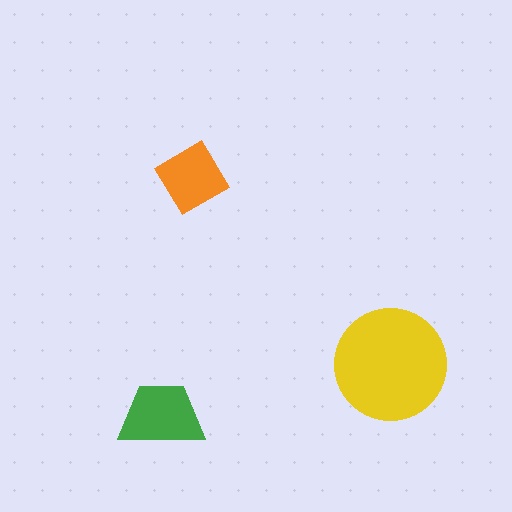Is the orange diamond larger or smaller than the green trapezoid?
Smaller.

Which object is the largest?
The yellow circle.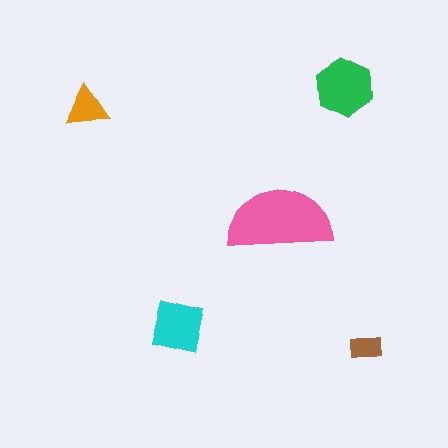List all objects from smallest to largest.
The brown rectangle, the orange triangle, the cyan square, the green hexagon, the pink semicircle.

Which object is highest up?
The green hexagon is topmost.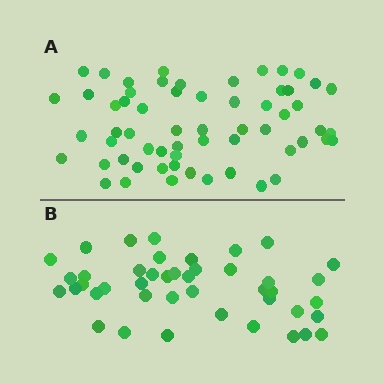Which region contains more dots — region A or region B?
Region A (the top region) has more dots.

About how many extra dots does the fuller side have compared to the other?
Region A has approximately 15 more dots than region B.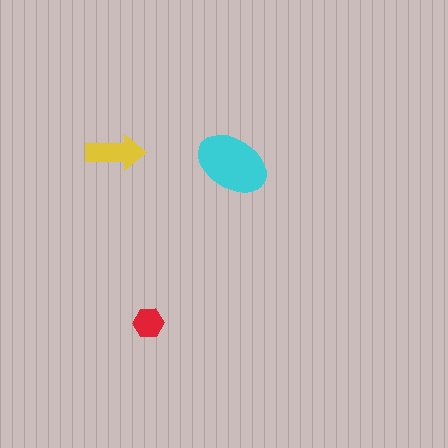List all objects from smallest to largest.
The red hexagon, the yellow arrow, the cyan ellipse.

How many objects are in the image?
There are 3 objects in the image.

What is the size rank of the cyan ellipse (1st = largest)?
1st.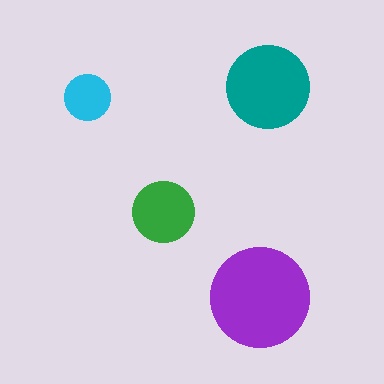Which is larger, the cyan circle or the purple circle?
The purple one.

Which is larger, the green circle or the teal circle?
The teal one.